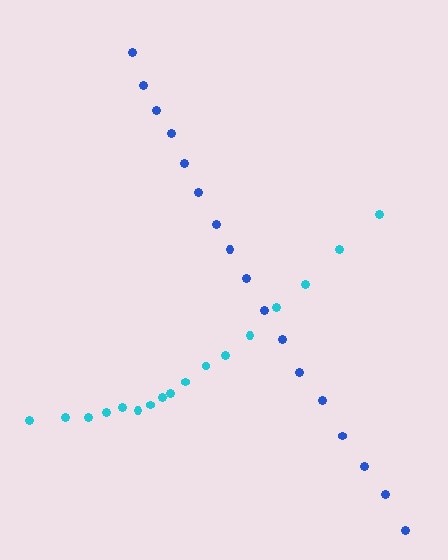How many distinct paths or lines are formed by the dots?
There are 2 distinct paths.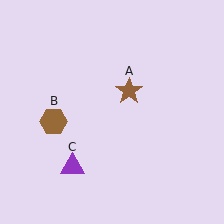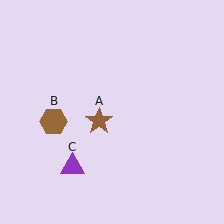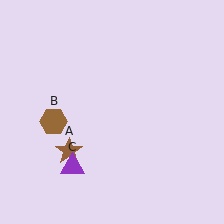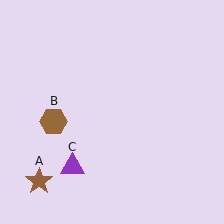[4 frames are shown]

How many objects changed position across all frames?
1 object changed position: brown star (object A).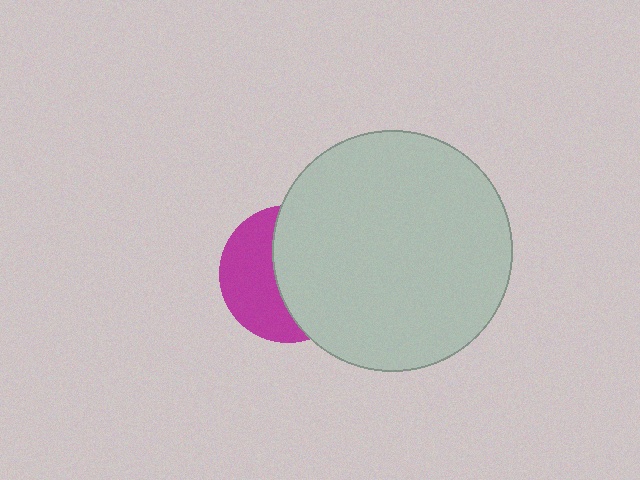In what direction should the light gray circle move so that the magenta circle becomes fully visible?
The light gray circle should move right. That is the shortest direction to clear the overlap and leave the magenta circle fully visible.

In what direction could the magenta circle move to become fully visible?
The magenta circle could move left. That would shift it out from behind the light gray circle entirely.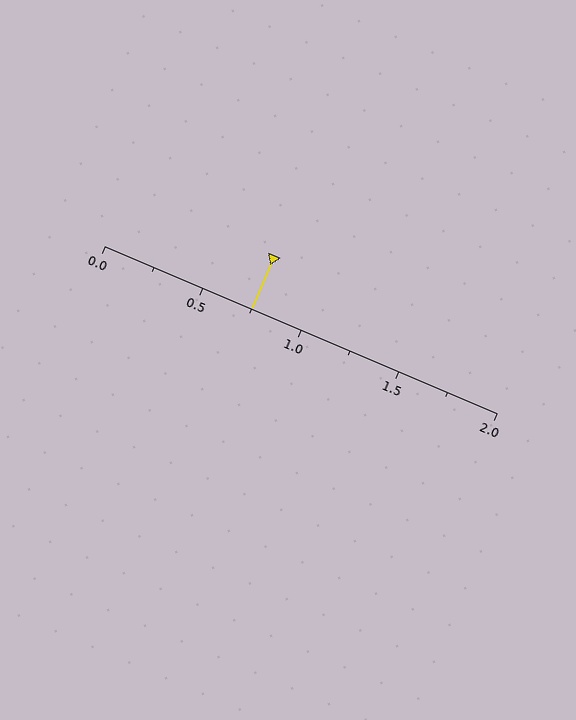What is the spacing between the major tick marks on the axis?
The major ticks are spaced 0.5 apart.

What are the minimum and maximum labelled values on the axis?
The axis runs from 0.0 to 2.0.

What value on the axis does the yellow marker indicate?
The marker indicates approximately 0.75.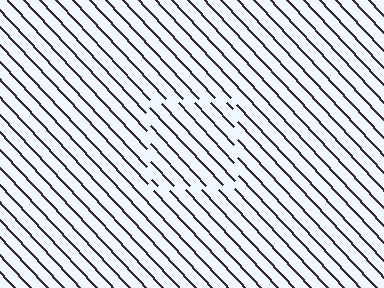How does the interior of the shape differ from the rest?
The interior of the shape contains the same grating, shifted by half a period — the contour is defined by the phase discontinuity where line-ends from the inner and outer gratings abut.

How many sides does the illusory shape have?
4 sides — the line-ends trace a square.